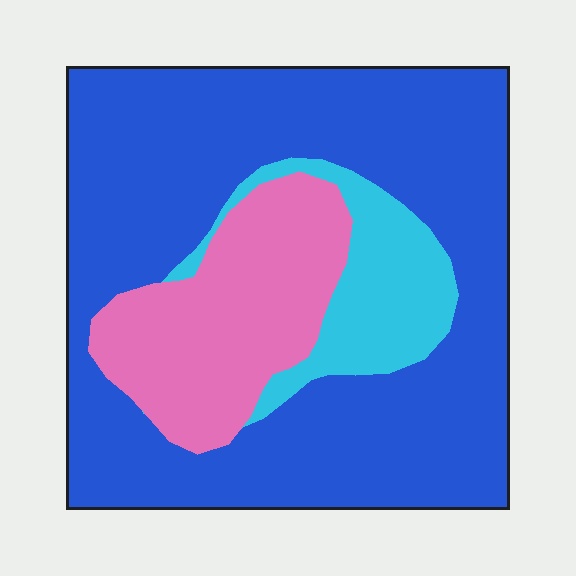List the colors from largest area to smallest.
From largest to smallest: blue, pink, cyan.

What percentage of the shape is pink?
Pink covers 21% of the shape.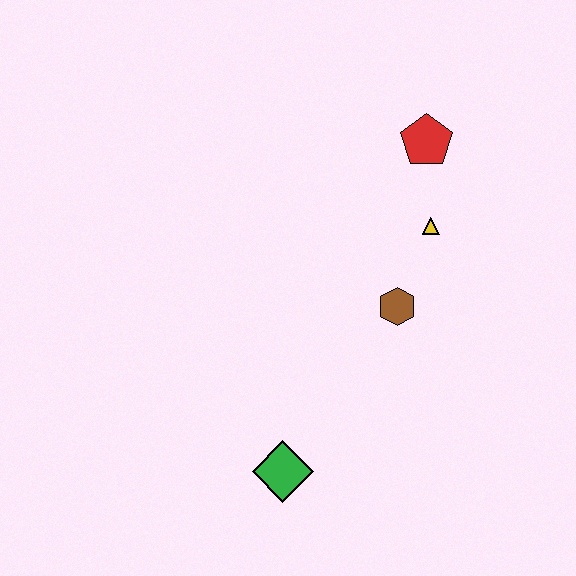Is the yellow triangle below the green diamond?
No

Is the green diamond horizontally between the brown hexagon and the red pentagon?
No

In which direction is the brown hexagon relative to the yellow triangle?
The brown hexagon is below the yellow triangle.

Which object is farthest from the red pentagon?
The green diamond is farthest from the red pentagon.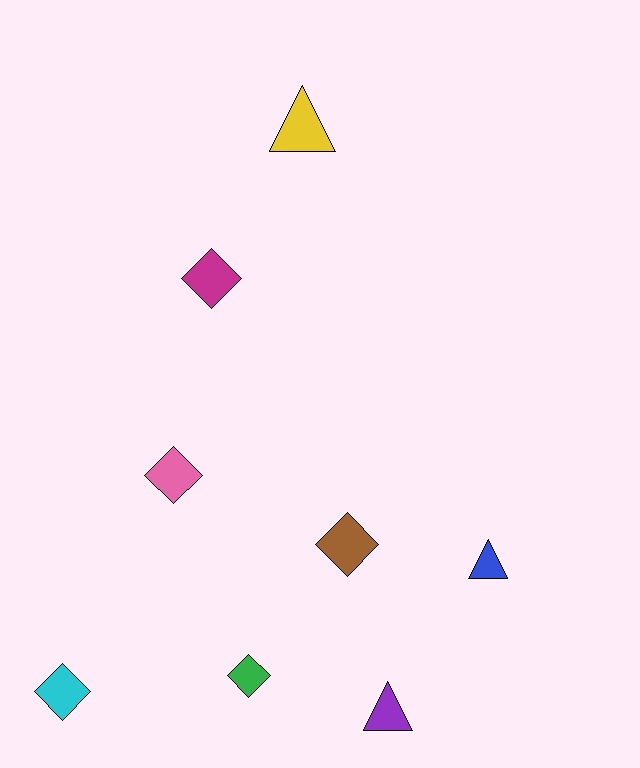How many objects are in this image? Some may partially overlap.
There are 8 objects.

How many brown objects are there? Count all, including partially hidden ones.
There is 1 brown object.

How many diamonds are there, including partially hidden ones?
There are 5 diamonds.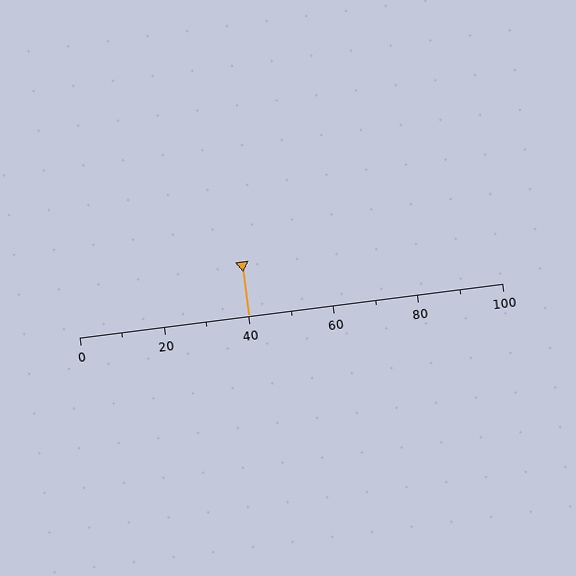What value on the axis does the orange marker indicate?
The marker indicates approximately 40.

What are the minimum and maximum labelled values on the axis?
The axis runs from 0 to 100.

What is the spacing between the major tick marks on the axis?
The major ticks are spaced 20 apart.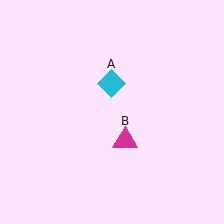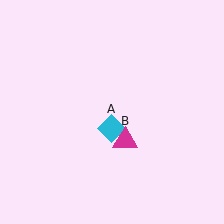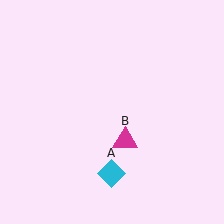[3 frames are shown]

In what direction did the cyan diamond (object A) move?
The cyan diamond (object A) moved down.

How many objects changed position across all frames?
1 object changed position: cyan diamond (object A).